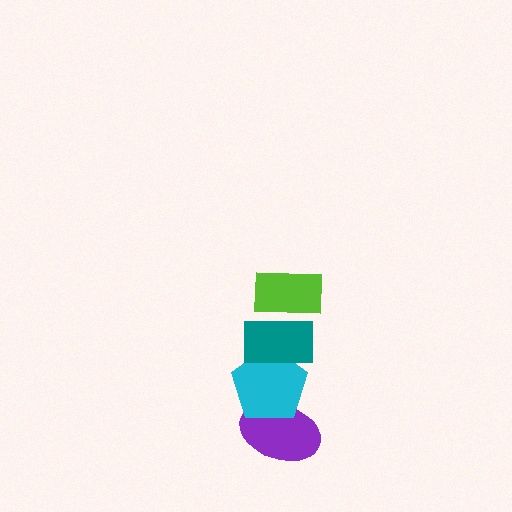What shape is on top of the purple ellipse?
The cyan pentagon is on top of the purple ellipse.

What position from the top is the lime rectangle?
The lime rectangle is 1st from the top.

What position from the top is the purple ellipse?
The purple ellipse is 4th from the top.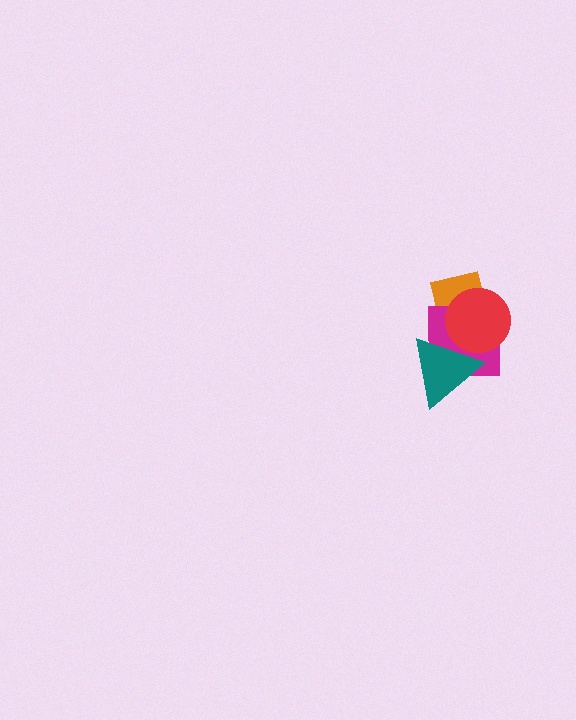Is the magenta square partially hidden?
Yes, it is partially covered by another shape.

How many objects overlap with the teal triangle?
2 objects overlap with the teal triangle.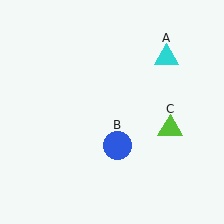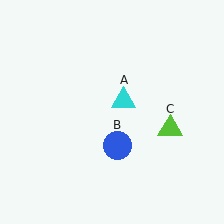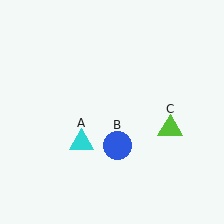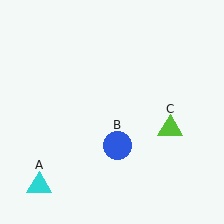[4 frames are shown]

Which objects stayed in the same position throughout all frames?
Blue circle (object B) and lime triangle (object C) remained stationary.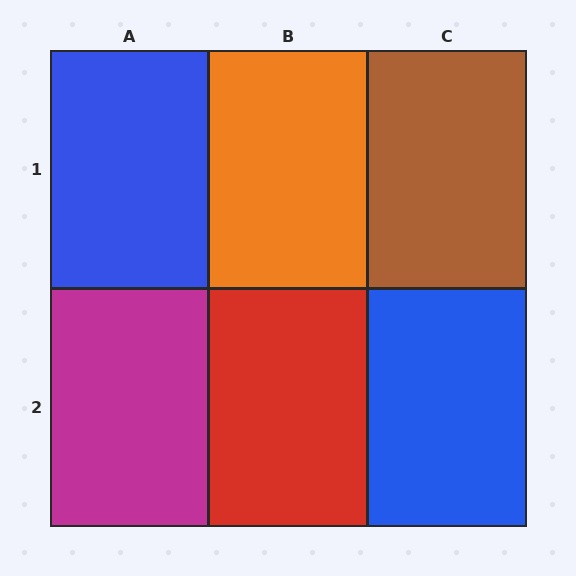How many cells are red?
1 cell is red.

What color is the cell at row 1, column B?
Orange.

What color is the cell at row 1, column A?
Blue.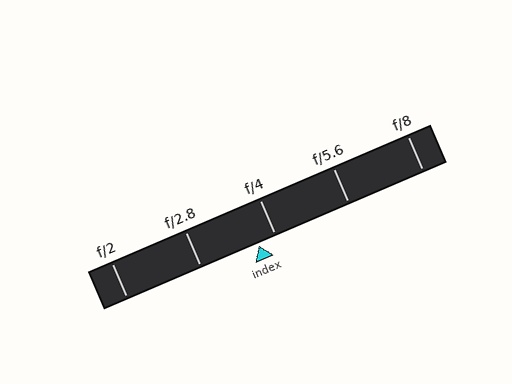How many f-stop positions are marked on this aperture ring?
There are 5 f-stop positions marked.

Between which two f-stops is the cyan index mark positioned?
The index mark is between f/2.8 and f/4.